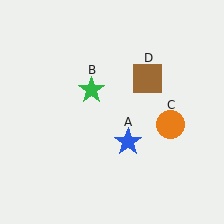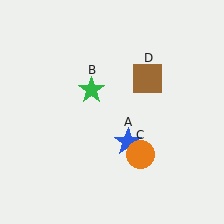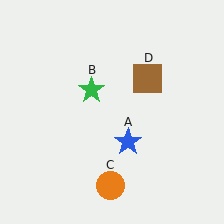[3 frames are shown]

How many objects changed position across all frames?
1 object changed position: orange circle (object C).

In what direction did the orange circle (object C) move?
The orange circle (object C) moved down and to the left.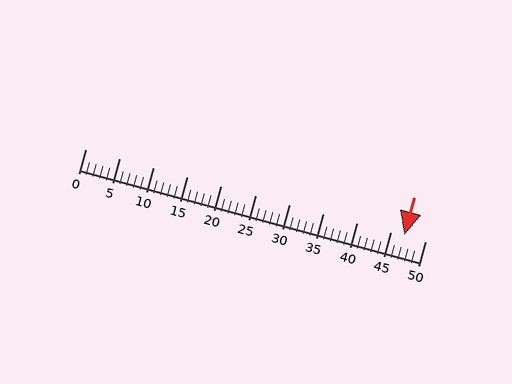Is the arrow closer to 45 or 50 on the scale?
The arrow is closer to 45.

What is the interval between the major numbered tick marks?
The major tick marks are spaced 5 units apart.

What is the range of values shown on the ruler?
The ruler shows values from 0 to 50.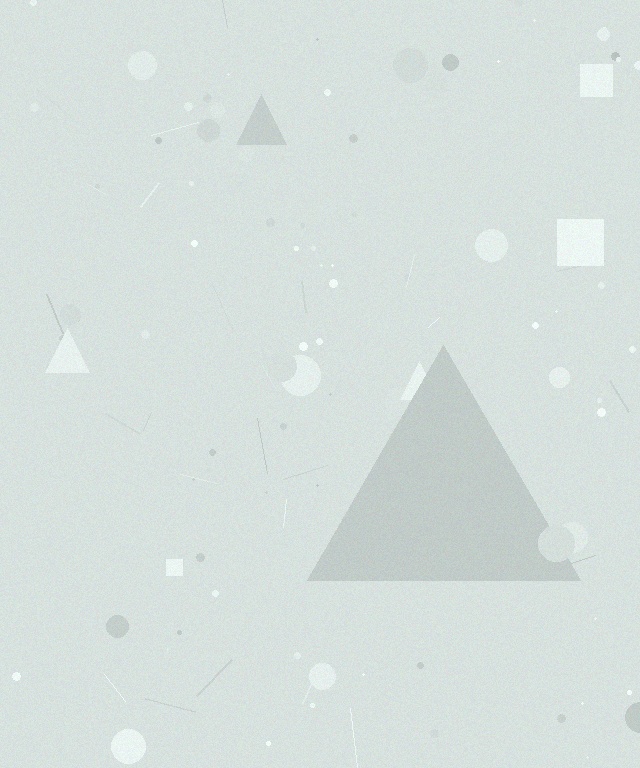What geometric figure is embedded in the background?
A triangle is embedded in the background.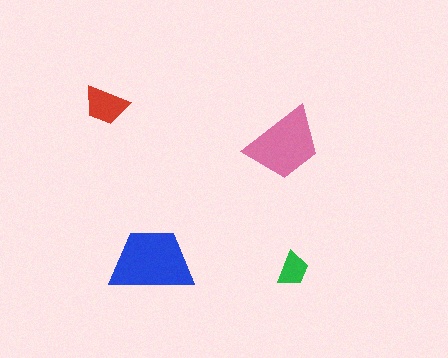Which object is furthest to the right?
The green trapezoid is rightmost.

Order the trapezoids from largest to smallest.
the blue one, the pink one, the red one, the green one.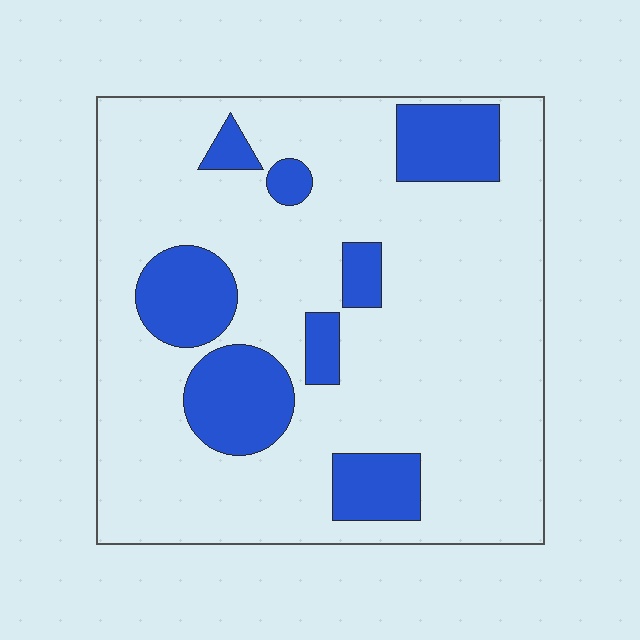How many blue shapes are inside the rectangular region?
8.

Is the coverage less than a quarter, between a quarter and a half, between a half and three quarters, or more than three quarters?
Less than a quarter.